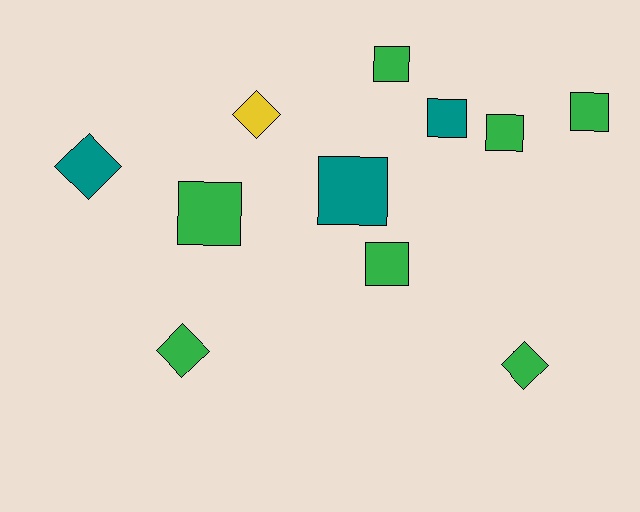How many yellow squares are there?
There are no yellow squares.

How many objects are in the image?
There are 11 objects.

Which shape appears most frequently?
Square, with 7 objects.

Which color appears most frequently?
Green, with 7 objects.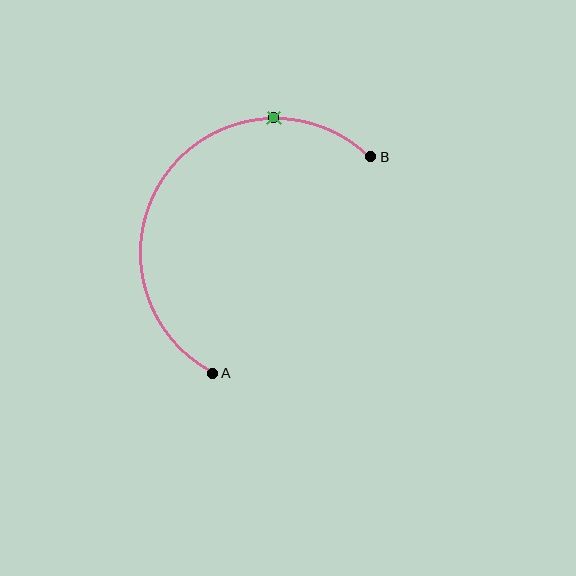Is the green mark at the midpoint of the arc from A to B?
No. The green mark lies on the arc but is closer to endpoint B. The arc midpoint would be at the point on the curve equidistant along the arc from both A and B.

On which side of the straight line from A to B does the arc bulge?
The arc bulges above and to the left of the straight line connecting A and B.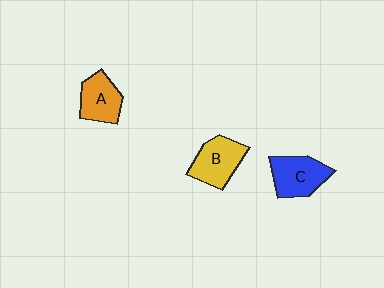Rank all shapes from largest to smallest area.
From largest to smallest: C (blue), B (yellow), A (orange).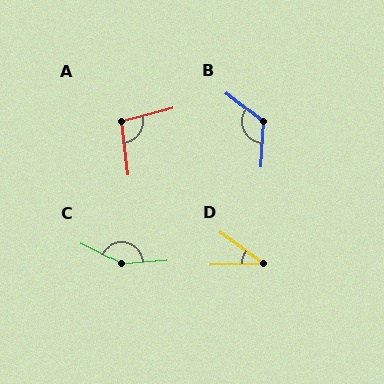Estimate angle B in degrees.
Approximately 125 degrees.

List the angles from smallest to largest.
D (37°), A (98°), B (125°), C (149°).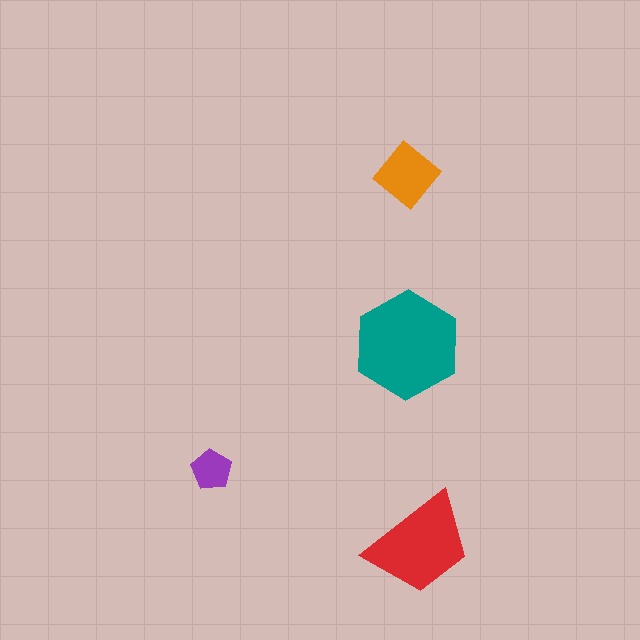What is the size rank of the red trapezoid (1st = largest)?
2nd.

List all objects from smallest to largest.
The purple pentagon, the orange diamond, the red trapezoid, the teal hexagon.